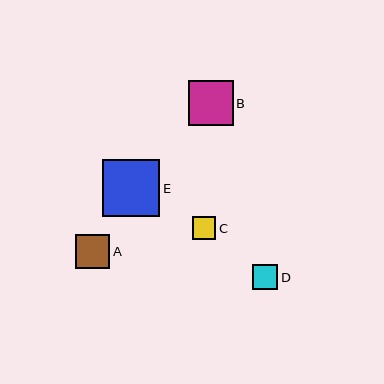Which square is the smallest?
Square C is the smallest with a size of approximately 23 pixels.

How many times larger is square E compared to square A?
Square E is approximately 1.7 times the size of square A.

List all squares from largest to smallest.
From largest to smallest: E, B, A, D, C.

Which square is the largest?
Square E is the largest with a size of approximately 58 pixels.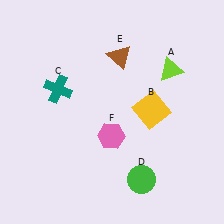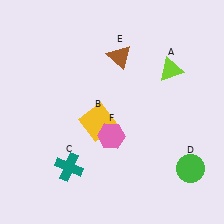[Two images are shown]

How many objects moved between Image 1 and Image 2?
3 objects moved between the two images.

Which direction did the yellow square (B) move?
The yellow square (B) moved left.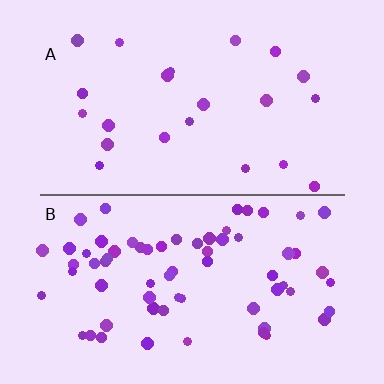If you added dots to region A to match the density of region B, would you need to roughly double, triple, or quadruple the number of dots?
Approximately triple.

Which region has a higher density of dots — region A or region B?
B (the bottom).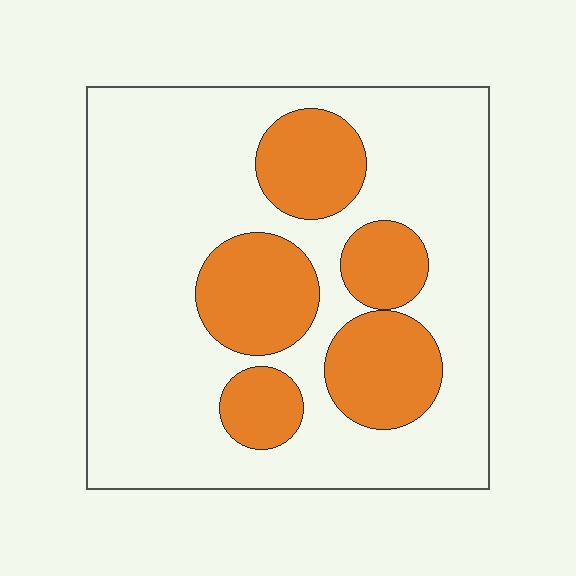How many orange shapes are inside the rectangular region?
5.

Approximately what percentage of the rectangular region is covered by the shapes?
Approximately 30%.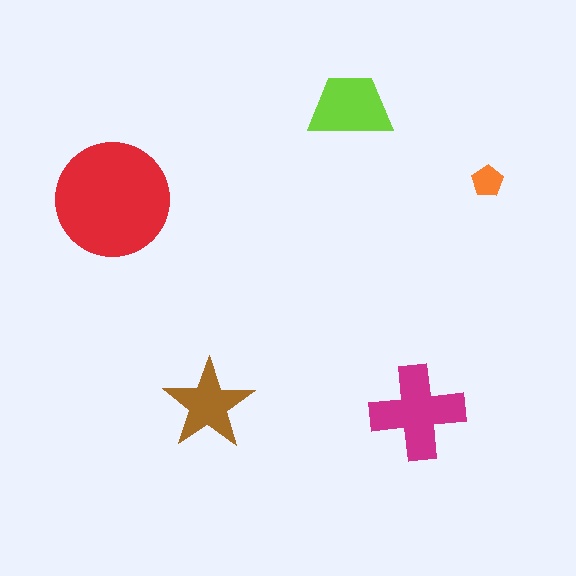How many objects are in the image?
There are 5 objects in the image.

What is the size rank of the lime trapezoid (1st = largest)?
3rd.